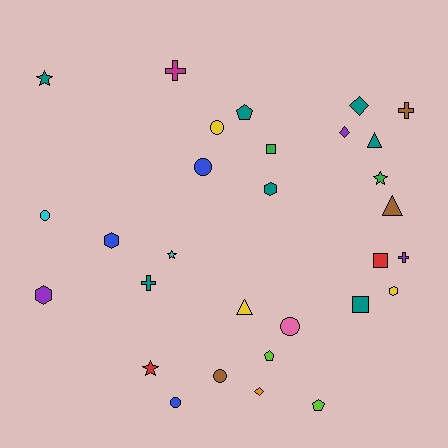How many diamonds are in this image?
There are 3 diamonds.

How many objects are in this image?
There are 30 objects.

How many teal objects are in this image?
There are 7 teal objects.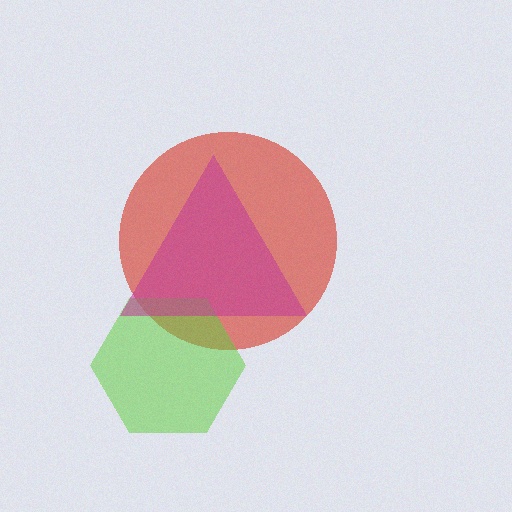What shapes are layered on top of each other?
The layered shapes are: a red circle, a lime hexagon, a magenta triangle.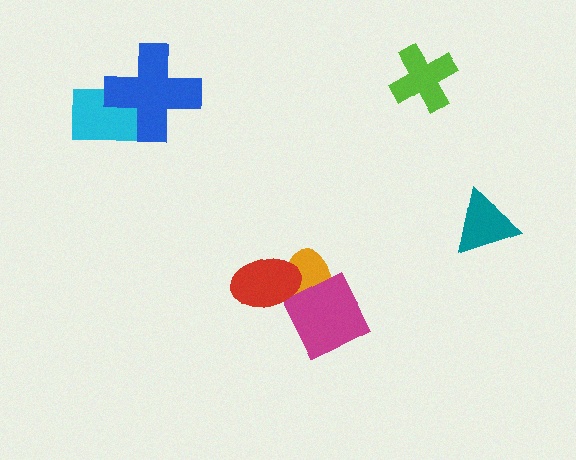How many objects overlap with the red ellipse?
1 object overlaps with the red ellipse.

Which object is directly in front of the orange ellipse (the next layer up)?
The magenta square is directly in front of the orange ellipse.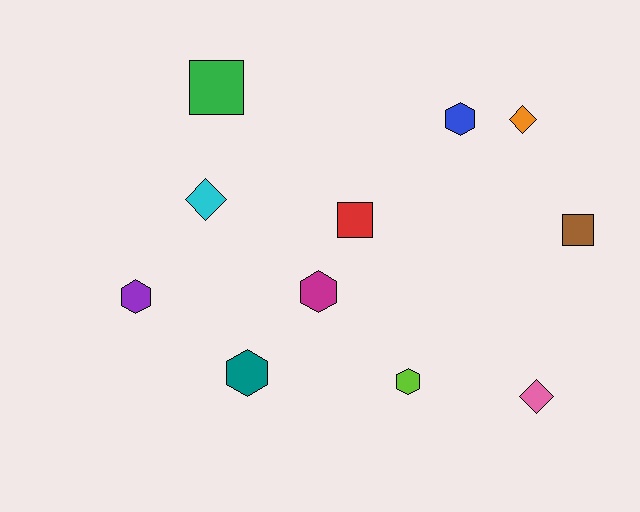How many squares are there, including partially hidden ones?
There are 3 squares.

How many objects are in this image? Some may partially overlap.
There are 11 objects.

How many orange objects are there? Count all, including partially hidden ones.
There is 1 orange object.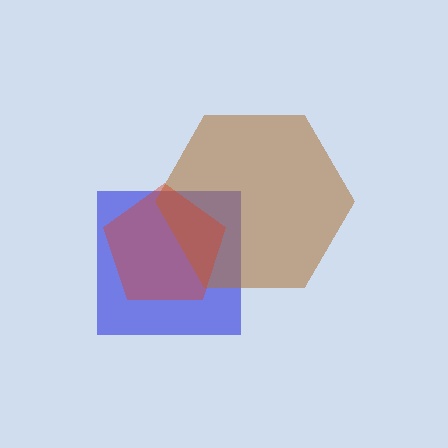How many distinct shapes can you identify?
There are 3 distinct shapes: a blue square, a brown hexagon, a red pentagon.